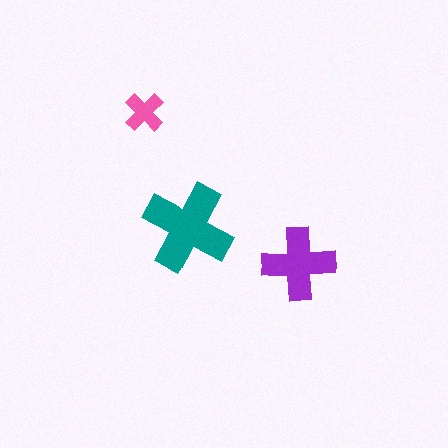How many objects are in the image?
There are 3 objects in the image.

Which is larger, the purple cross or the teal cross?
The teal one.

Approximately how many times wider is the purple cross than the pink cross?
About 2 times wider.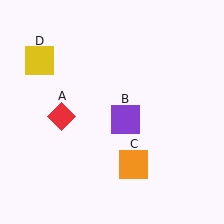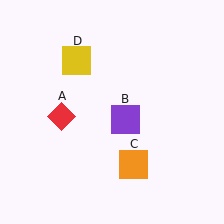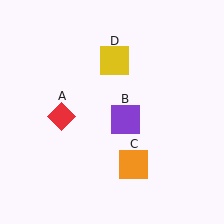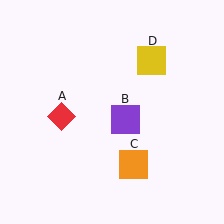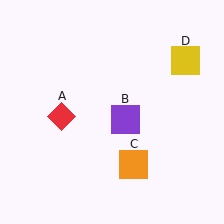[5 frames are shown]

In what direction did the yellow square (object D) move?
The yellow square (object D) moved right.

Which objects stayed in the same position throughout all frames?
Red diamond (object A) and purple square (object B) and orange square (object C) remained stationary.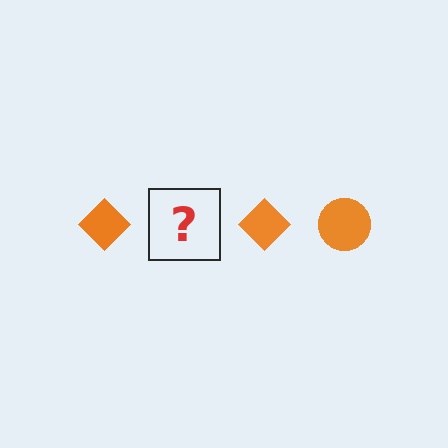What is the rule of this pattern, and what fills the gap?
The rule is that the pattern cycles through diamond, circle shapes in orange. The gap should be filled with an orange circle.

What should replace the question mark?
The question mark should be replaced with an orange circle.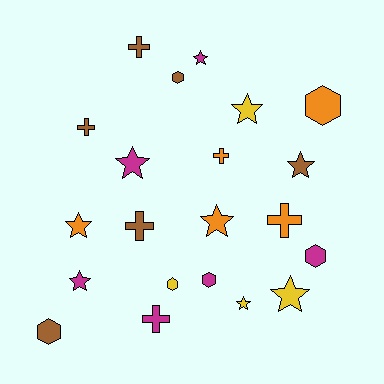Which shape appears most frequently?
Star, with 9 objects.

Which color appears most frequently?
Brown, with 6 objects.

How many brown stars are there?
There is 1 brown star.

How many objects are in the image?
There are 21 objects.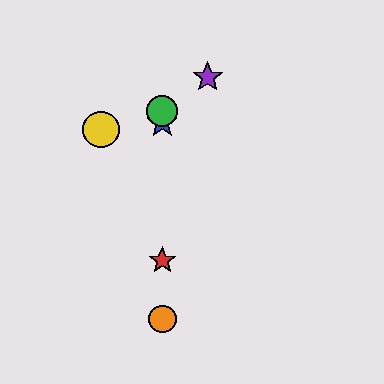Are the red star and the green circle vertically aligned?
Yes, both are at x≈162.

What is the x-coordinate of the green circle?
The green circle is at x≈162.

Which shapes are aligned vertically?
The red star, the blue star, the green circle, the orange circle are aligned vertically.